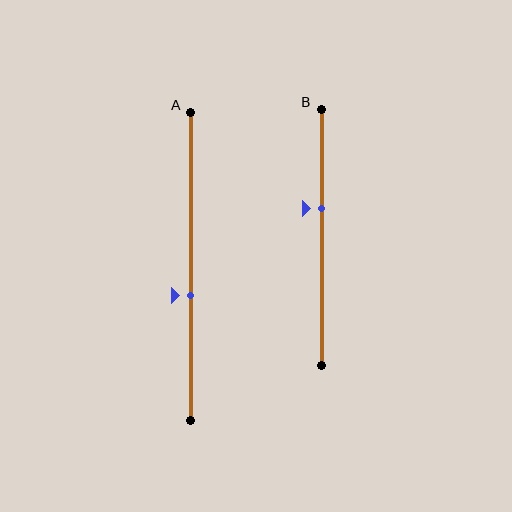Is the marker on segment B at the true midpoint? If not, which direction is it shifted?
No, the marker on segment B is shifted upward by about 11% of the segment length.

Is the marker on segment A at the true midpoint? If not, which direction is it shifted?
No, the marker on segment A is shifted downward by about 10% of the segment length.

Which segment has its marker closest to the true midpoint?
Segment A has its marker closest to the true midpoint.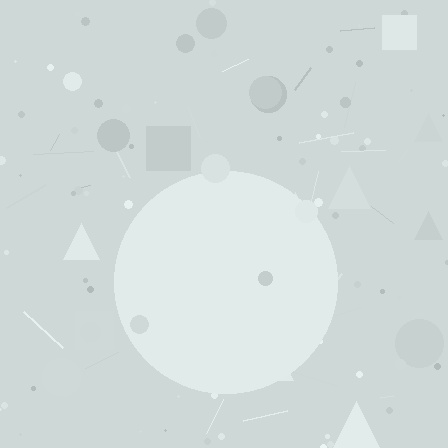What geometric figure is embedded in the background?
A circle is embedded in the background.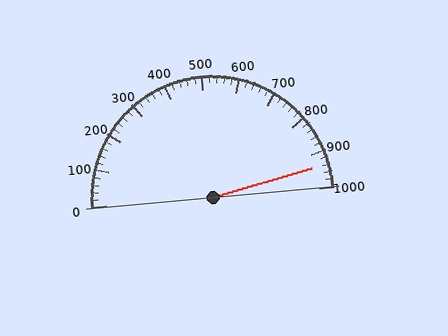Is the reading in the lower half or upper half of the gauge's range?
The reading is in the upper half of the range (0 to 1000).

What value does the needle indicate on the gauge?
The needle indicates approximately 940.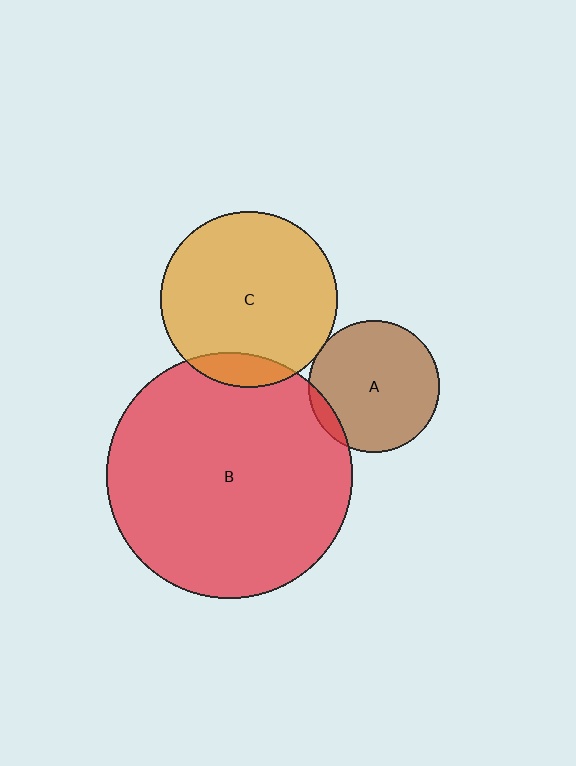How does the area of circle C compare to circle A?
Approximately 1.8 times.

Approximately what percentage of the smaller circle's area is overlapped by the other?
Approximately 5%.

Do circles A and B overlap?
Yes.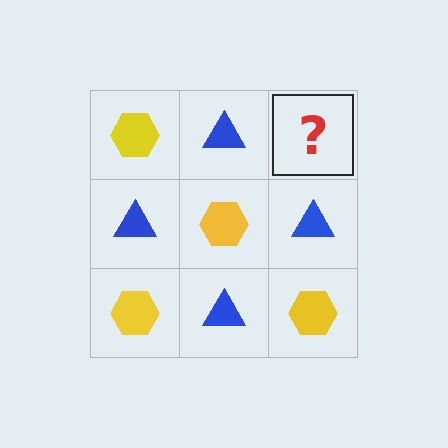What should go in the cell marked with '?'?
The missing cell should contain a yellow hexagon.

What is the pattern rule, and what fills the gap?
The rule is that it alternates yellow hexagon and blue triangle in a checkerboard pattern. The gap should be filled with a yellow hexagon.